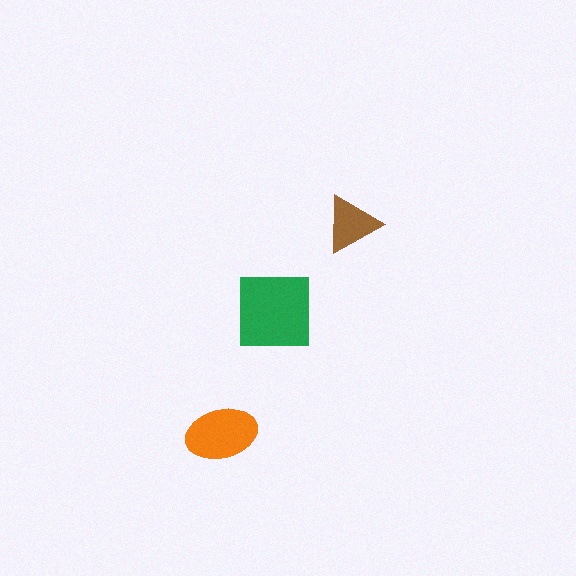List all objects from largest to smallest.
The green square, the orange ellipse, the brown triangle.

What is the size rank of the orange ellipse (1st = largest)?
2nd.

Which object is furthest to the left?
The orange ellipse is leftmost.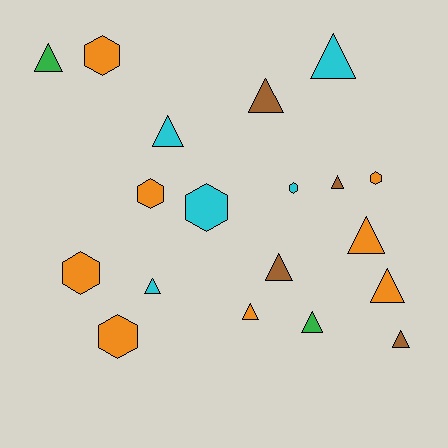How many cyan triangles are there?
There are 3 cyan triangles.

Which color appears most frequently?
Orange, with 8 objects.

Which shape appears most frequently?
Triangle, with 12 objects.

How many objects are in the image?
There are 19 objects.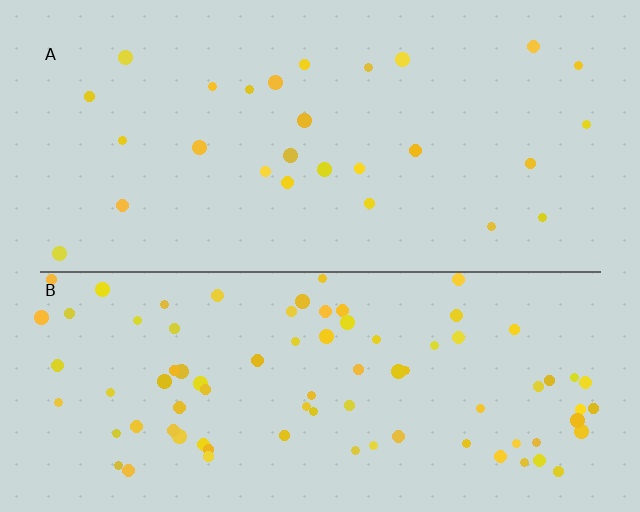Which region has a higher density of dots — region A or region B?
B (the bottom).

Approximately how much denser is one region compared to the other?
Approximately 3.0× — region B over region A.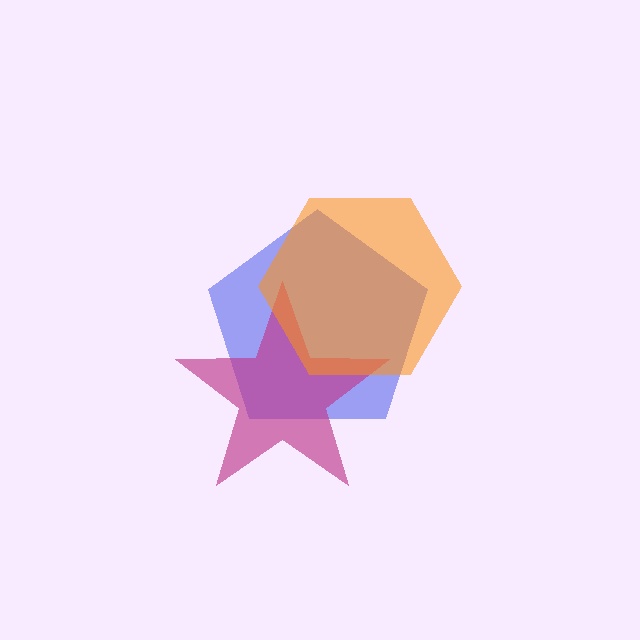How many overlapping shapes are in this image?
There are 3 overlapping shapes in the image.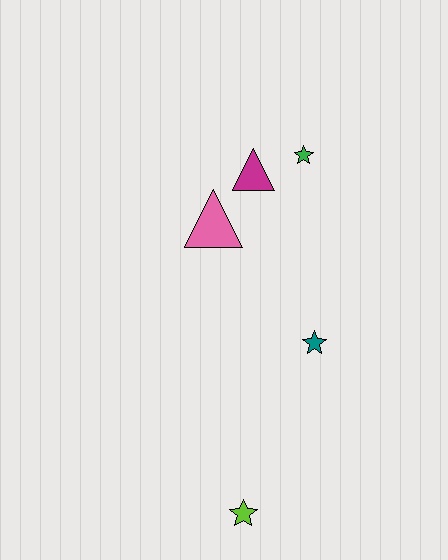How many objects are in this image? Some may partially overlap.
There are 5 objects.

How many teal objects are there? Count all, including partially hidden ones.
There is 1 teal object.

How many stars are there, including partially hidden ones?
There are 3 stars.